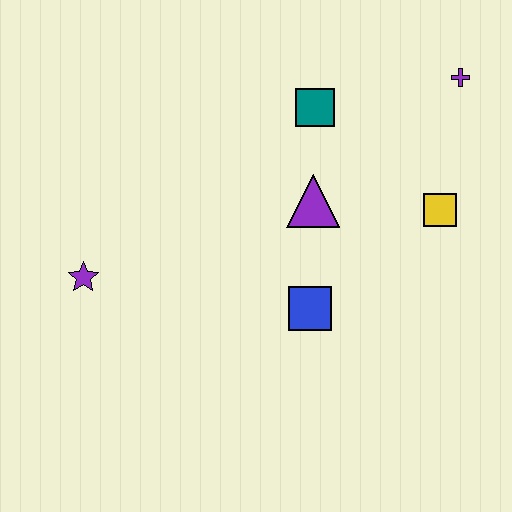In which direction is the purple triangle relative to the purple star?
The purple triangle is to the right of the purple star.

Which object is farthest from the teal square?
The purple star is farthest from the teal square.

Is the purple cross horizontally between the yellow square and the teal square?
No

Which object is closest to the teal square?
The purple triangle is closest to the teal square.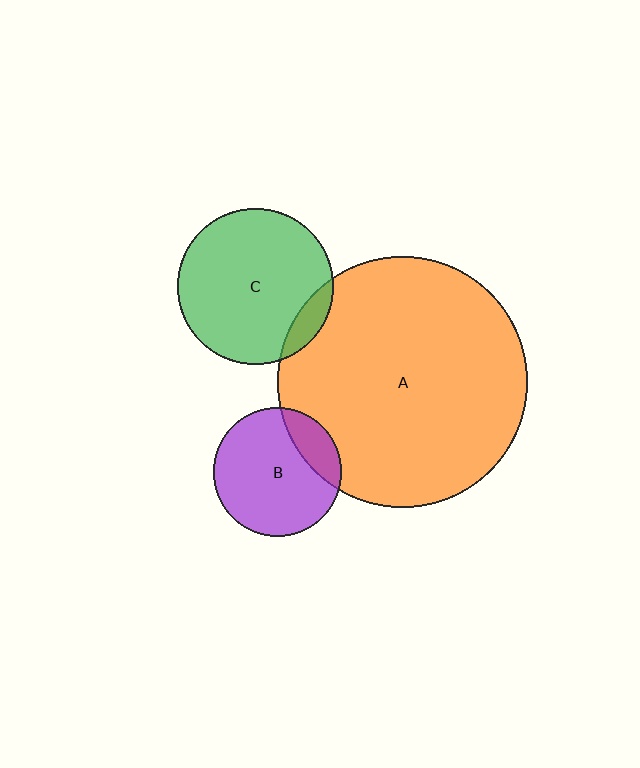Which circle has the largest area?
Circle A (orange).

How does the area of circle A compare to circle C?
Approximately 2.6 times.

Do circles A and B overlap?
Yes.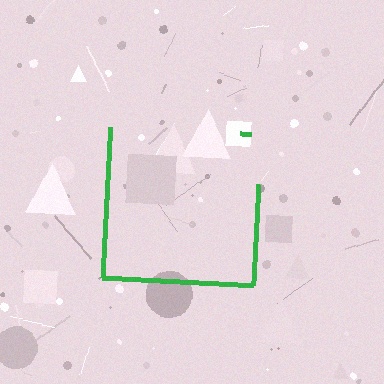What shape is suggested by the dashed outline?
The dashed outline suggests a square.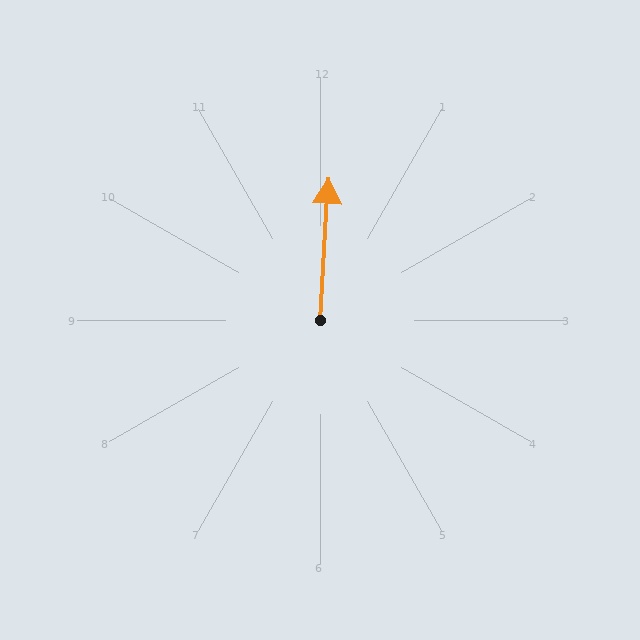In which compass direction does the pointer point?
North.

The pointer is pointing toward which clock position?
Roughly 12 o'clock.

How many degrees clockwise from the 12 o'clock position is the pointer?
Approximately 3 degrees.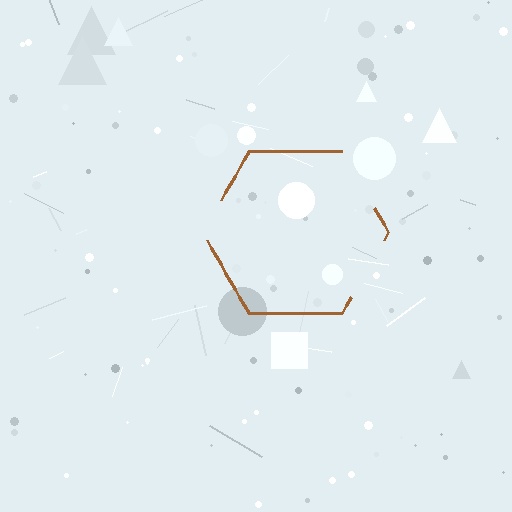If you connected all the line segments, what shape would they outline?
They would outline a hexagon.